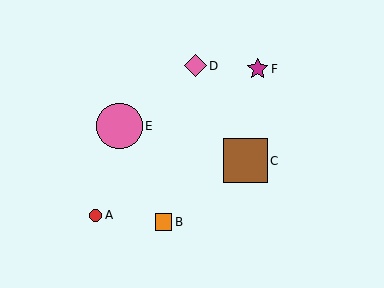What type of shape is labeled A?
Shape A is a red circle.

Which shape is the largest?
The pink circle (labeled E) is the largest.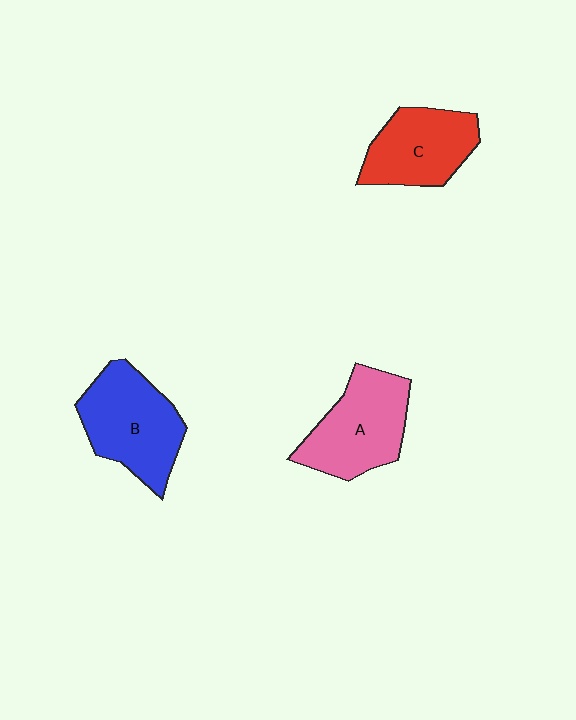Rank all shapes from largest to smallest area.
From largest to smallest: B (blue), A (pink), C (red).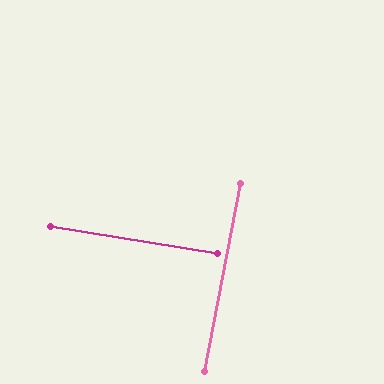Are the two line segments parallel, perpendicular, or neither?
Perpendicular — they meet at approximately 88°.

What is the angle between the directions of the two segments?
Approximately 88 degrees.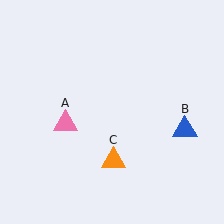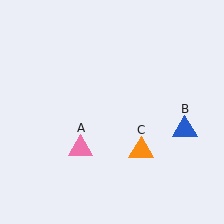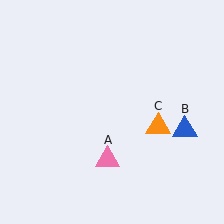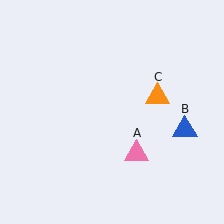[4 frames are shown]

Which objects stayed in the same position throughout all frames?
Blue triangle (object B) remained stationary.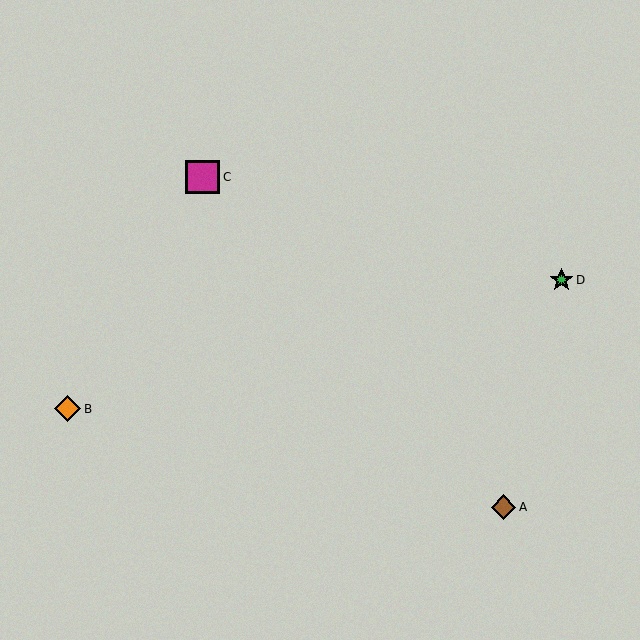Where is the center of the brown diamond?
The center of the brown diamond is at (504, 507).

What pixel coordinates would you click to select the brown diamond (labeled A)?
Click at (504, 507) to select the brown diamond A.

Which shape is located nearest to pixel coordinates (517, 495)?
The brown diamond (labeled A) at (504, 507) is nearest to that location.